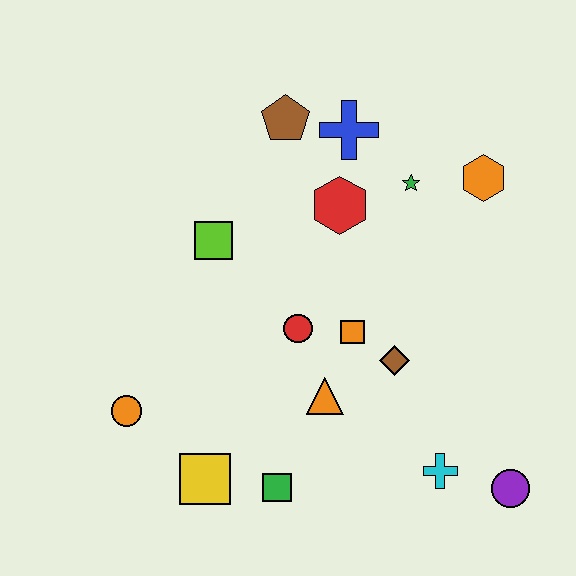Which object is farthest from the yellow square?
The orange hexagon is farthest from the yellow square.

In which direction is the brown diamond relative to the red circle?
The brown diamond is to the right of the red circle.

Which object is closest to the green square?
The yellow square is closest to the green square.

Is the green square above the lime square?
No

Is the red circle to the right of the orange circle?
Yes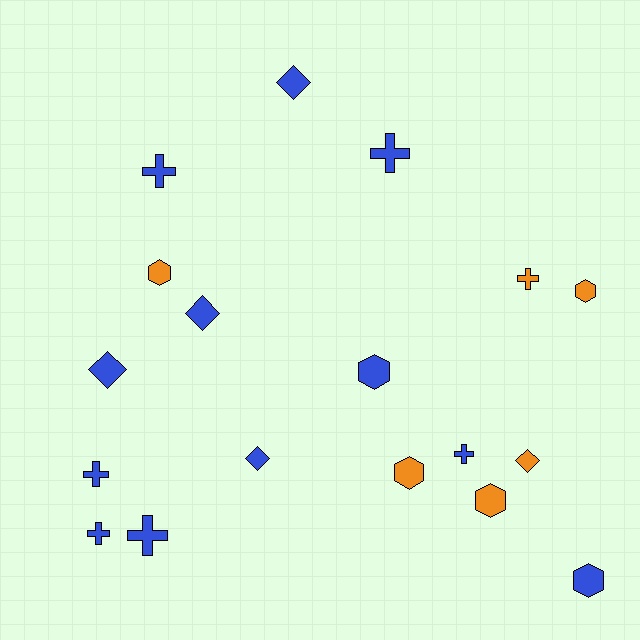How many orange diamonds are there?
There is 1 orange diamond.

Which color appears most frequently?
Blue, with 12 objects.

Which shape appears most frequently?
Cross, with 7 objects.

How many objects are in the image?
There are 18 objects.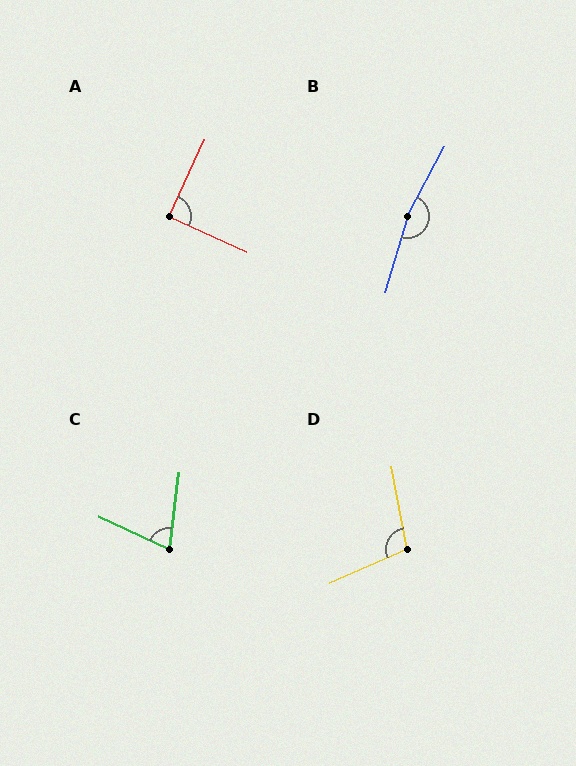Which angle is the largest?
B, at approximately 168 degrees.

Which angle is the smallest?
C, at approximately 72 degrees.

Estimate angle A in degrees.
Approximately 90 degrees.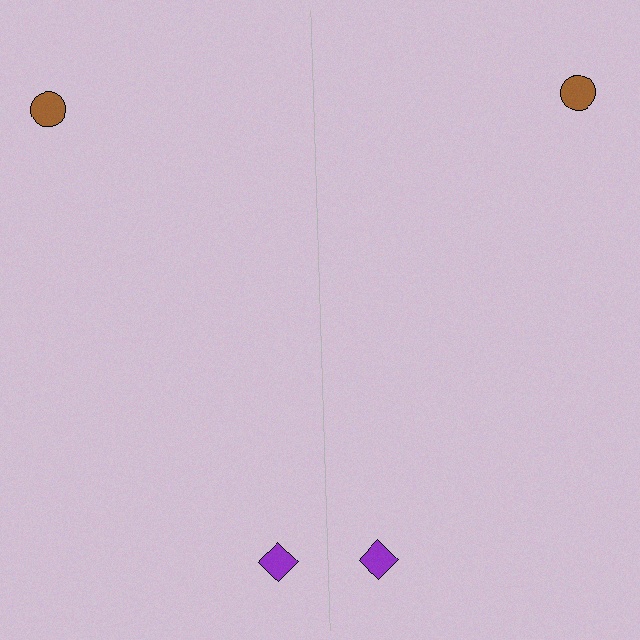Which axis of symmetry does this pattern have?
The pattern has a vertical axis of symmetry running through the center of the image.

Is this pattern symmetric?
Yes, this pattern has bilateral (reflection) symmetry.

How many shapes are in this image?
There are 4 shapes in this image.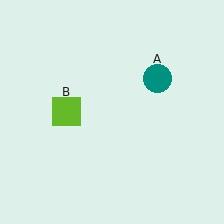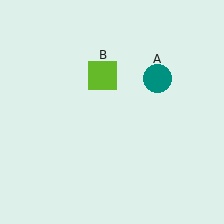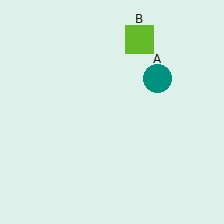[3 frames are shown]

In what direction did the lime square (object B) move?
The lime square (object B) moved up and to the right.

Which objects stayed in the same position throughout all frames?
Teal circle (object A) remained stationary.